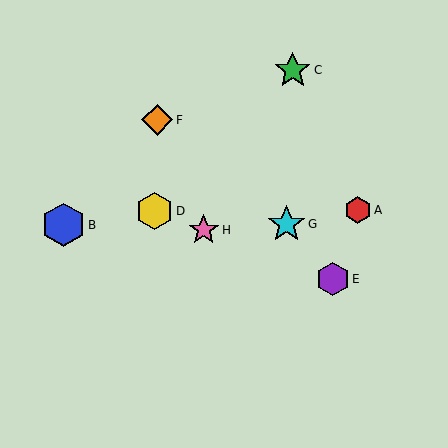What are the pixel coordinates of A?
Object A is at (358, 210).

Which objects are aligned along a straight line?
Objects D, E, H are aligned along a straight line.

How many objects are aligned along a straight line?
3 objects (D, E, H) are aligned along a straight line.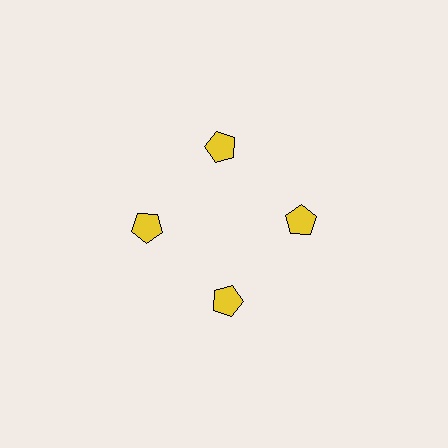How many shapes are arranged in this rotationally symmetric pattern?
There are 4 shapes, arranged in 4 groups of 1.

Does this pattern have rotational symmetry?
Yes, this pattern has 4-fold rotational symmetry. It looks the same after rotating 90 degrees around the center.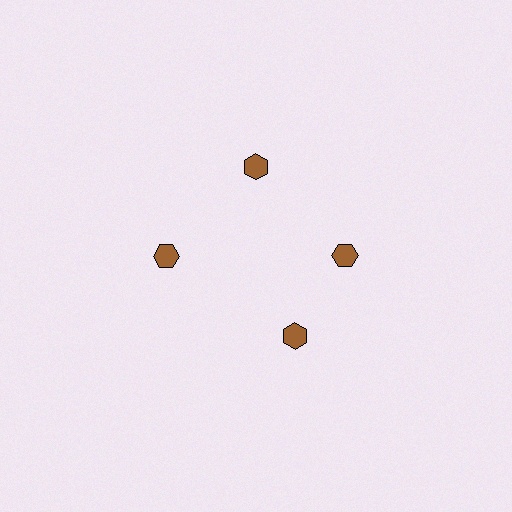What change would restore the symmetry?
The symmetry would be restored by rotating it back into even spacing with its neighbors so that all 4 hexagons sit at equal angles and equal distance from the center.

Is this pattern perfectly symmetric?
No. The 4 brown hexagons are arranged in a ring, but one element near the 6 o'clock position is rotated out of alignment along the ring, breaking the 4-fold rotational symmetry.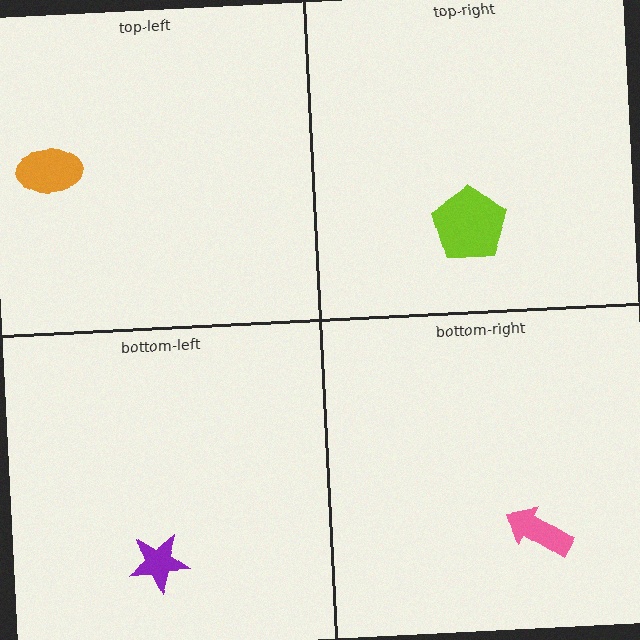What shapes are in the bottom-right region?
The pink arrow.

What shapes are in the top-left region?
The orange ellipse.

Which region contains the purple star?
The bottom-left region.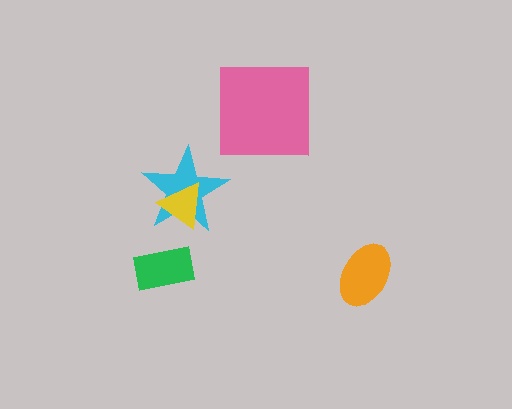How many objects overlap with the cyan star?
1 object overlaps with the cyan star.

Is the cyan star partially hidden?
Yes, it is partially covered by another shape.